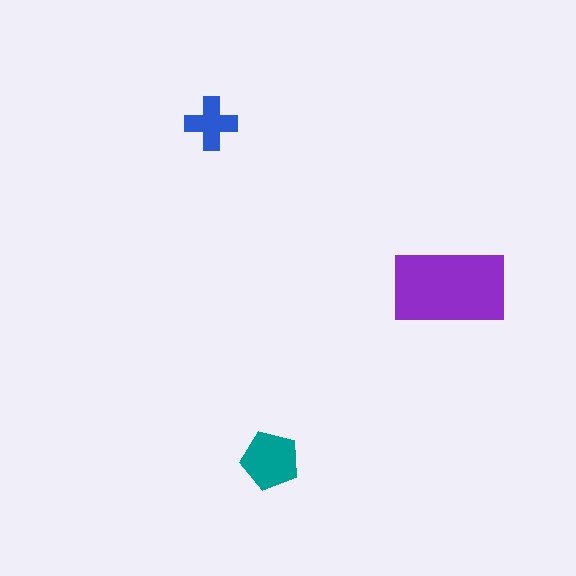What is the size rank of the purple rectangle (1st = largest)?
1st.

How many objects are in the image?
There are 3 objects in the image.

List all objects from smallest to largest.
The blue cross, the teal pentagon, the purple rectangle.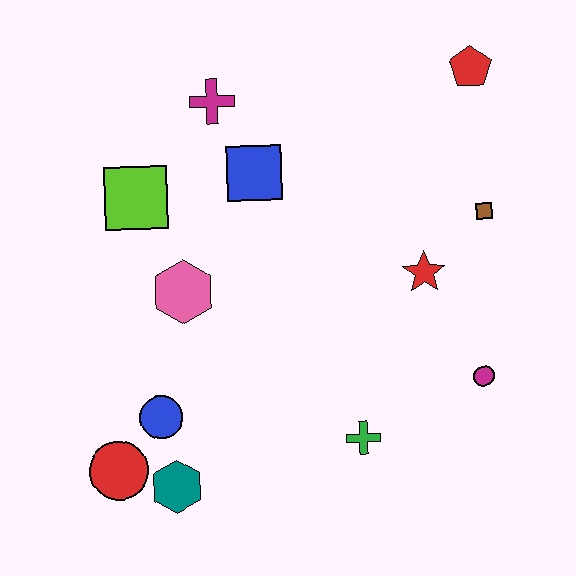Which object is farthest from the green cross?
The red pentagon is farthest from the green cross.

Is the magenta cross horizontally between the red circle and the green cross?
Yes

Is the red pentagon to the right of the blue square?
Yes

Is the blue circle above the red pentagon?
No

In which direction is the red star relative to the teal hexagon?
The red star is to the right of the teal hexagon.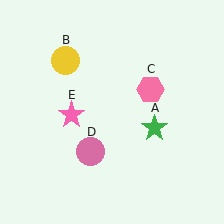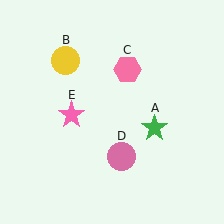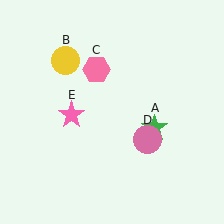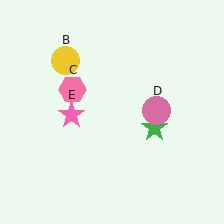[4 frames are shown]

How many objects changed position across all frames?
2 objects changed position: pink hexagon (object C), pink circle (object D).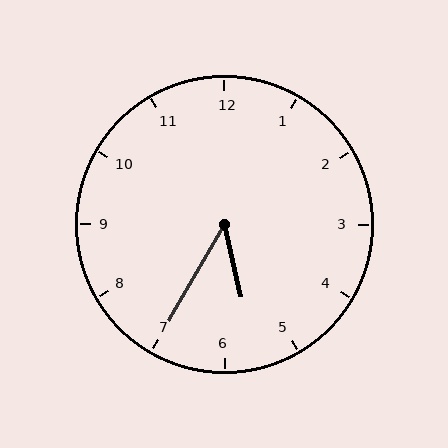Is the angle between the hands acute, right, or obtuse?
It is acute.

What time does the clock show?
5:35.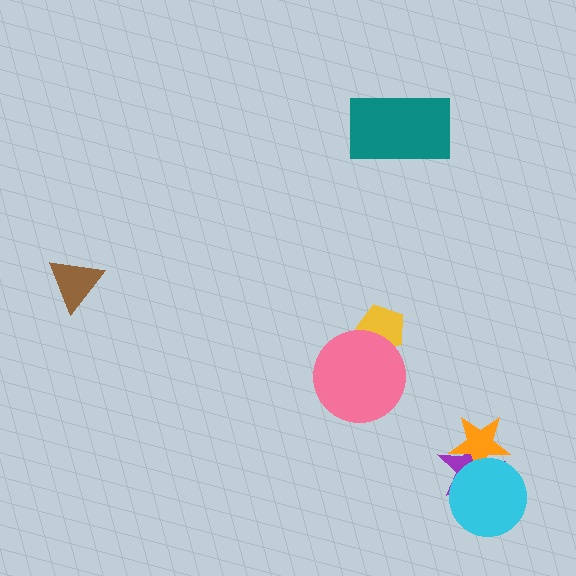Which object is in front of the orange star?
The cyan circle is in front of the orange star.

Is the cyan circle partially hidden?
No, no other shape covers it.